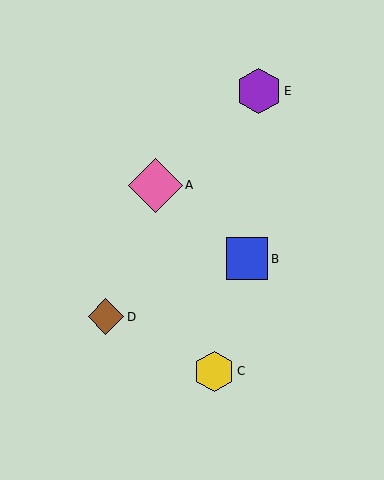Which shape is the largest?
The pink diamond (labeled A) is the largest.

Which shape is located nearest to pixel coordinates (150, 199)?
The pink diamond (labeled A) at (155, 185) is nearest to that location.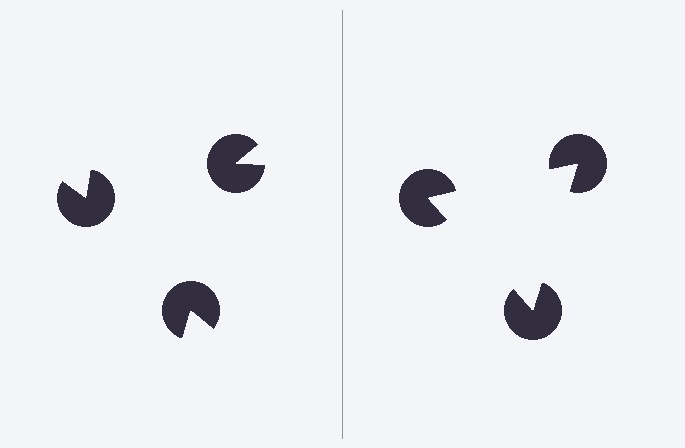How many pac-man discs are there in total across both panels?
6 — 3 on each side.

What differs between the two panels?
The pac-man discs are positioned identically on both sides; only the wedge orientations differ. On the right they align to a triangle; on the left they are misaligned.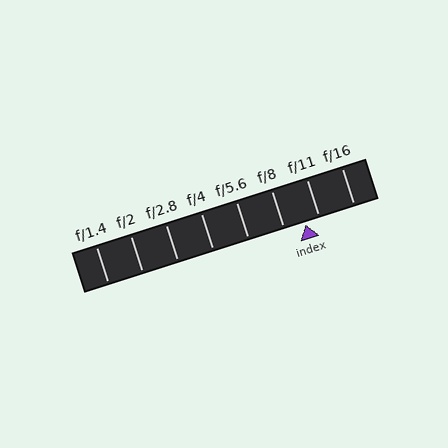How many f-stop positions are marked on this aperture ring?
There are 8 f-stop positions marked.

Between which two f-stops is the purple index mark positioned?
The index mark is between f/8 and f/11.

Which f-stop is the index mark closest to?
The index mark is closest to f/11.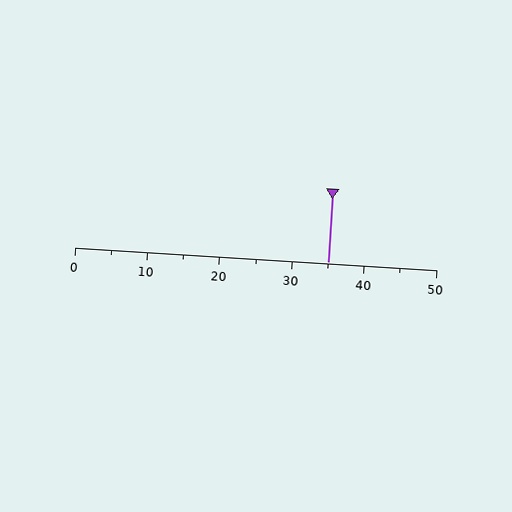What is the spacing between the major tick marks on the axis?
The major ticks are spaced 10 apart.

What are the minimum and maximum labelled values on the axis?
The axis runs from 0 to 50.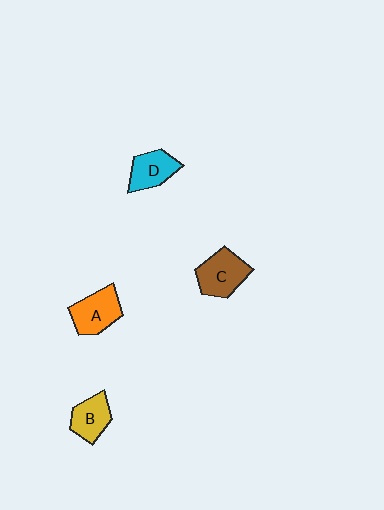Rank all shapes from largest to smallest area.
From largest to smallest: C (brown), A (orange), D (cyan), B (yellow).